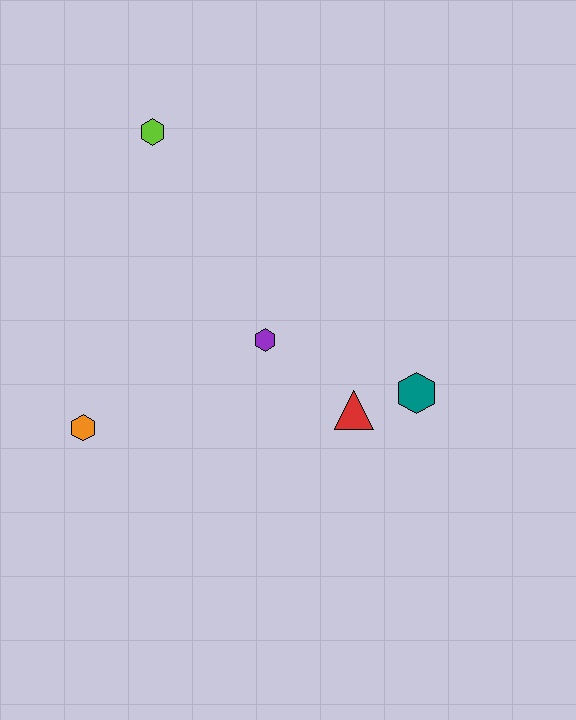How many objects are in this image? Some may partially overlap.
There are 5 objects.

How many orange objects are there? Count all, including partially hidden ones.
There is 1 orange object.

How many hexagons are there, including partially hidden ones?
There are 4 hexagons.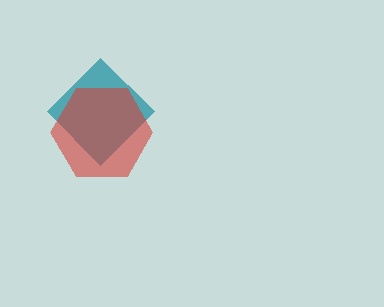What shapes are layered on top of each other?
The layered shapes are: a teal diamond, a red hexagon.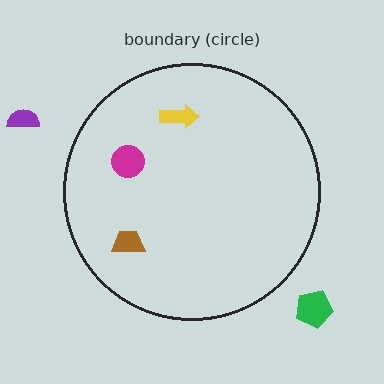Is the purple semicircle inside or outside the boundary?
Outside.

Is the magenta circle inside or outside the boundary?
Inside.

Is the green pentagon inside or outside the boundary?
Outside.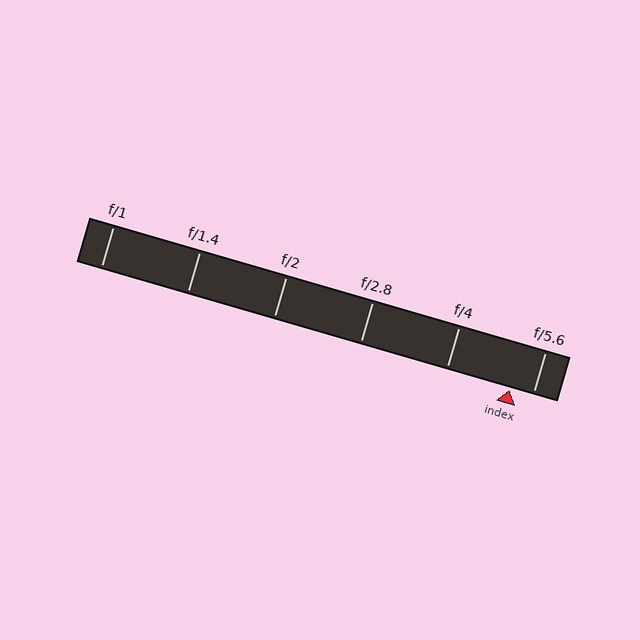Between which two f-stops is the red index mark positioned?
The index mark is between f/4 and f/5.6.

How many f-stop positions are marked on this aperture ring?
There are 6 f-stop positions marked.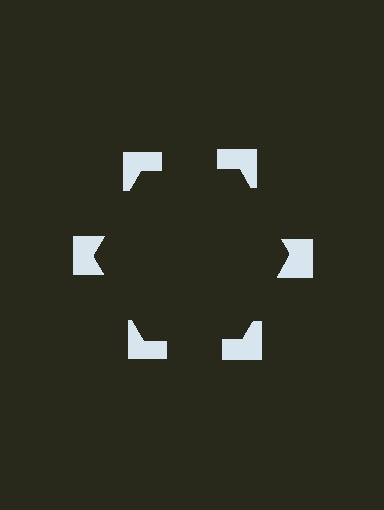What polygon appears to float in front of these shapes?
An illusory hexagon — its edges are inferred from the aligned wedge cuts in the notched squares, not physically drawn.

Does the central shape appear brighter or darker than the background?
It typically appears slightly darker than the background, even though no actual brightness change is drawn.